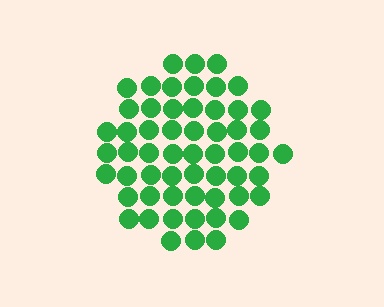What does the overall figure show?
The overall figure shows a circle.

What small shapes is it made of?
It is made of small circles.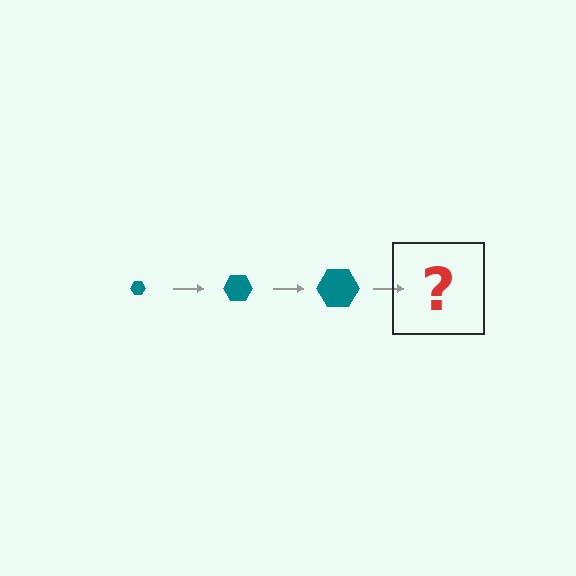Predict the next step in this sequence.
The next step is a teal hexagon, larger than the previous one.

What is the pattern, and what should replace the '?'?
The pattern is that the hexagon gets progressively larger each step. The '?' should be a teal hexagon, larger than the previous one.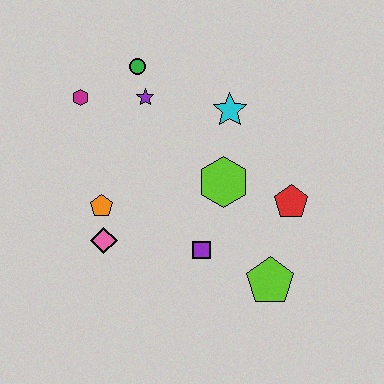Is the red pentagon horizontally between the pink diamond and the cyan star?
No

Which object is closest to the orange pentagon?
The pink diamond is closest to the orange pentagon.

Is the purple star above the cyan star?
Yes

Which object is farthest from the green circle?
The lime pentagon is farthest from the green circle.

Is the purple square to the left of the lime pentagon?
Yes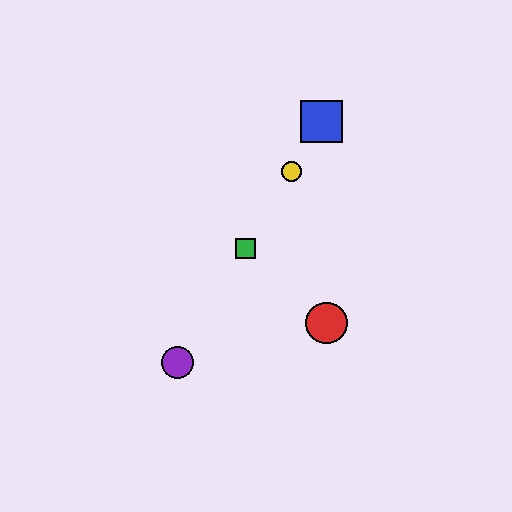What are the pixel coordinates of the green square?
The green square is at (246, 248).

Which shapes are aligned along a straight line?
The blue square, the green square, the yellow circle, the purple circle are aligned along a straight line.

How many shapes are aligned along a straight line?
4 shapes (the blue square, the green square, the yellow circle, the purple circle) are aligned along a straight line.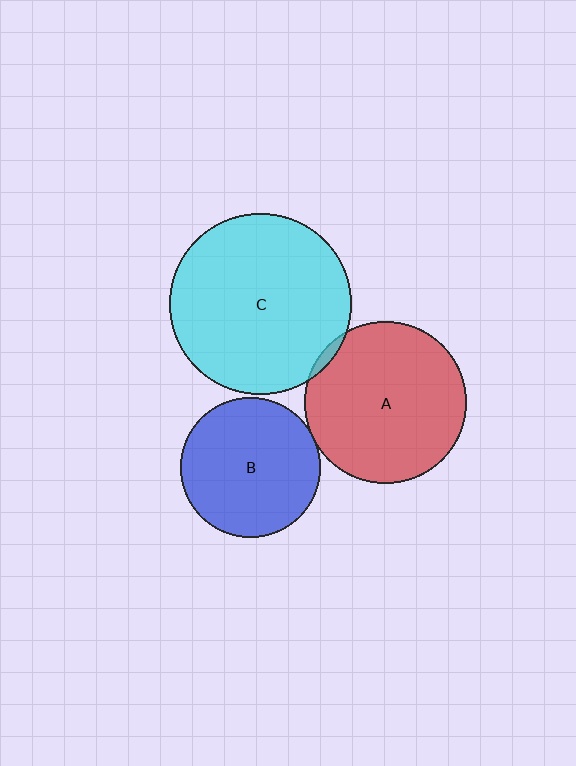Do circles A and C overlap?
Yes.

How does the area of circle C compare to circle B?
Approximately 1.7 times.